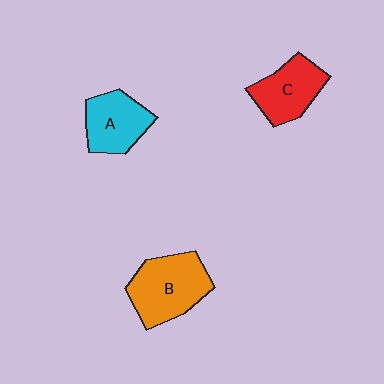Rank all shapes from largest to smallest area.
From largest to smallest: B (orange), C (red), A (cyan).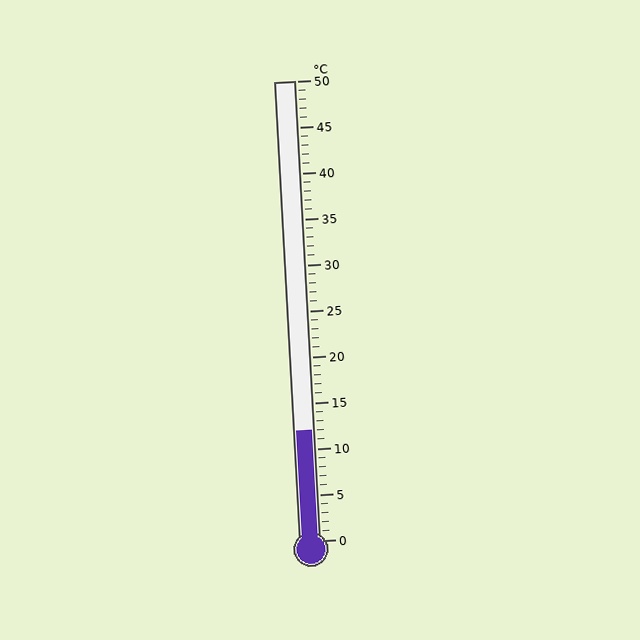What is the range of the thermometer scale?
The thermometer scale ranges from 0°C to 50°C.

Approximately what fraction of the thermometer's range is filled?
The thermometer is filled to approximately 25% of its range.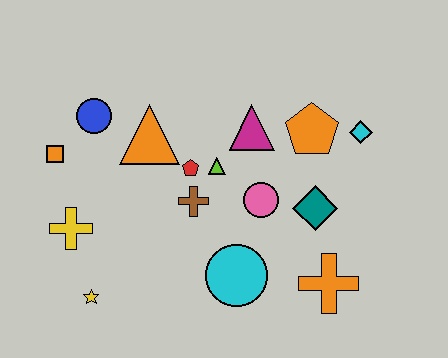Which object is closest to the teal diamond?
The pink circle is closest to the teal diamond.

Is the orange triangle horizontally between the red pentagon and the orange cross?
No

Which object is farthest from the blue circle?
The orange cross is farthest from the blue circle.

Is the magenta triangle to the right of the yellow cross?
Yes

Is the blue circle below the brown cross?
No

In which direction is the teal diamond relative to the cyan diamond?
The teal diamond is below the cyan diamond.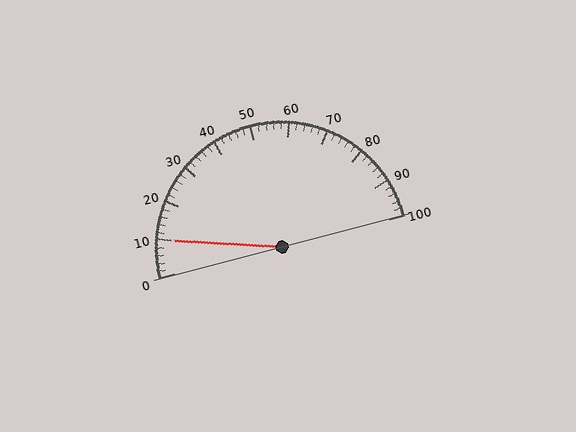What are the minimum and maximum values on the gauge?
The gauge ranges from 0 to 100.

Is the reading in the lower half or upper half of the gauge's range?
The reading is in the lower half of the range (0 to 100).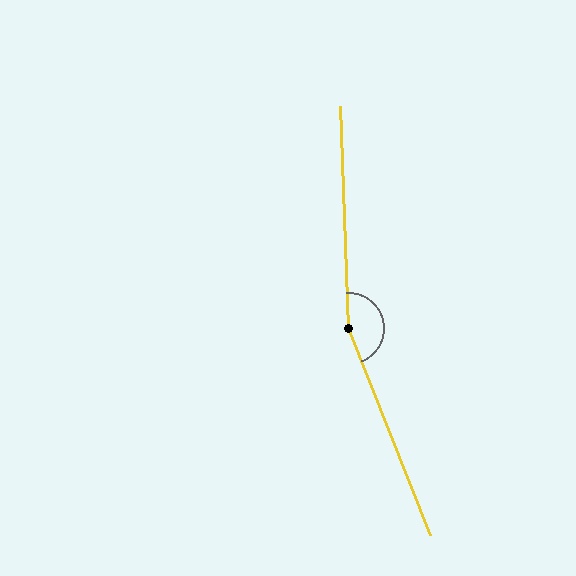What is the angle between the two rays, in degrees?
Approximately 160 degrees.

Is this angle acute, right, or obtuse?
It is obtuse.